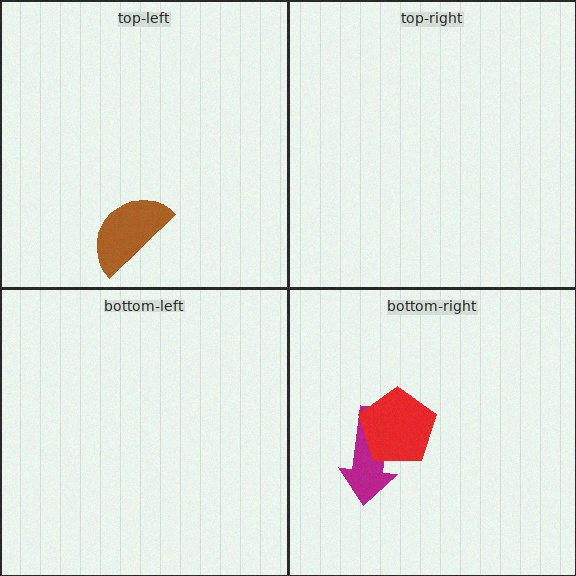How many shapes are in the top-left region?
1.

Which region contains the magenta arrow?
The bottom-right region.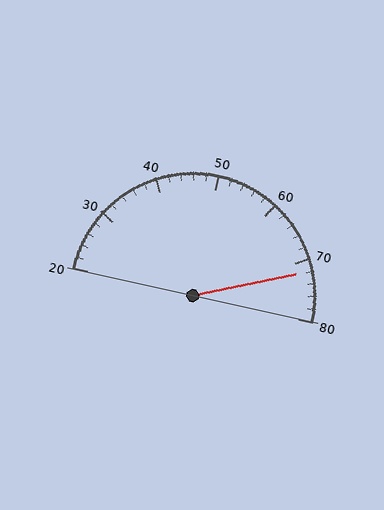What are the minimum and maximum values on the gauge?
The gauge ranges from 20 to 80.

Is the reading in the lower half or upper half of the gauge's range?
The reading is in the upper half of the range (20 to 80).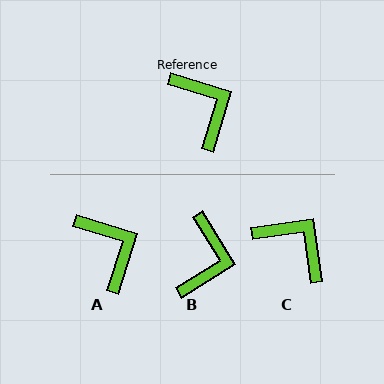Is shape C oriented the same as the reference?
No, it is off by about 25 degrees.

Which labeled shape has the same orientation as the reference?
A.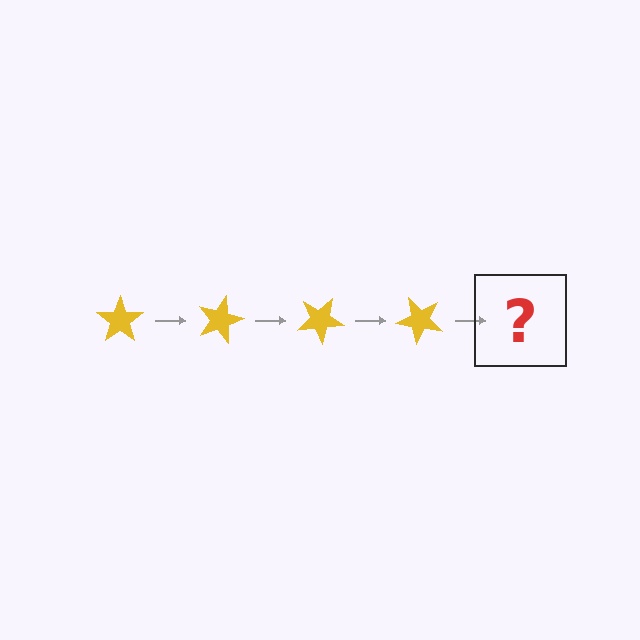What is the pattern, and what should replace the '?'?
The pattern is that the star rotates 15 degrees each step. The '?' should be a yellow star rotated 60 degrees.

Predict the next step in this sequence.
The next step is a yellow star rotated 60 degrees.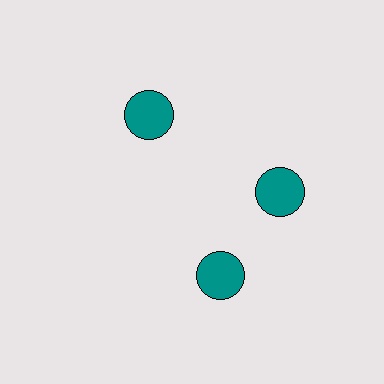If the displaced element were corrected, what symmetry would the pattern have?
It would have 3-fold rotational symmetry — the pattern would map onto itself every 120 degrees.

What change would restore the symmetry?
The symmetry would be restored by rotating it back into even spacing with its neighbors so that all 3 circles sit at equal angles and equal distance from the center.